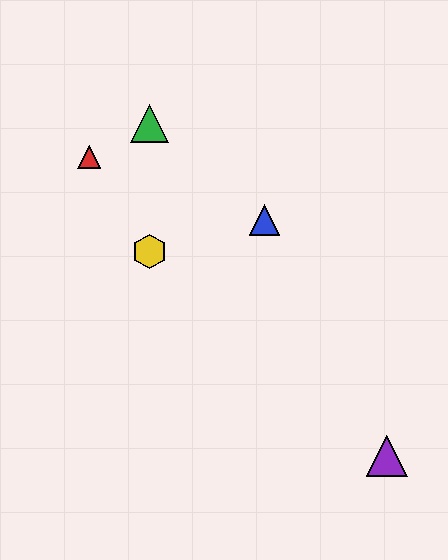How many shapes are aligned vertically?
2 shapes (the green triangle, the yellow hexagon) are aligned vertically.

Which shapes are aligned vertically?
The green triangle, the yellow hexagon are aligned vertically.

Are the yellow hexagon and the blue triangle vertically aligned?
No, the yellow hexagon is at x≈149 and the blue triangle is at x≈264.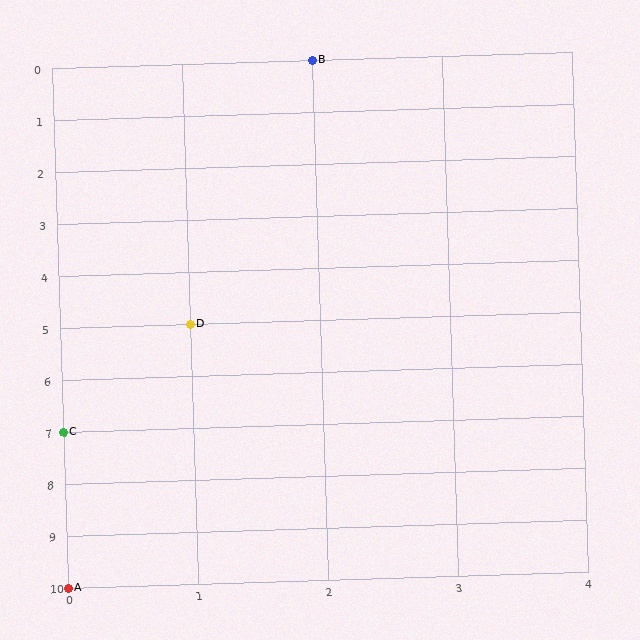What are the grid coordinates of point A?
Point A is at grid coordinates (0, 10).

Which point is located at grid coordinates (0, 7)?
Point C is at (0, 7).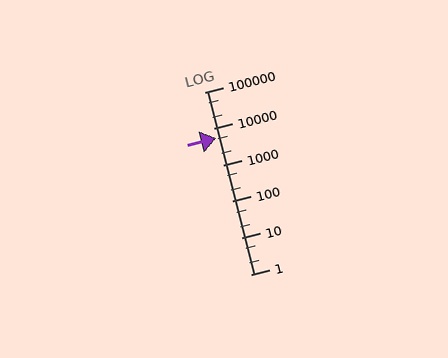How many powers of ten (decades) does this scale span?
The scale spans 5 decades, from 1 to 100000.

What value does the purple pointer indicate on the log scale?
The pointer indicates approximately 5300.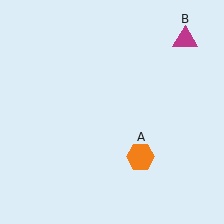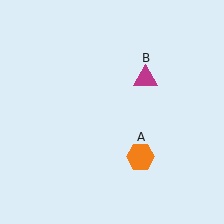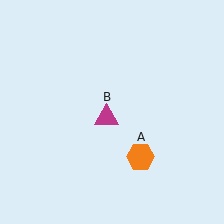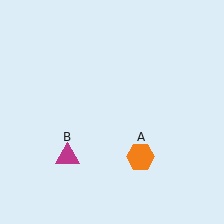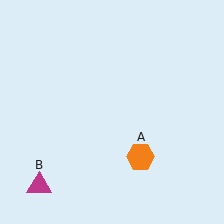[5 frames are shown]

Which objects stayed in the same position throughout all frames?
Orange hexagon (object A) remained stationary.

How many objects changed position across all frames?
1 object changed position: magenta triangle (object B).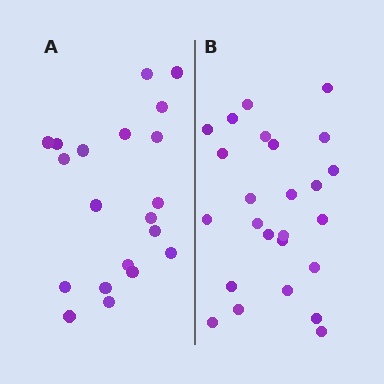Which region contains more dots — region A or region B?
Region B (the right region) has more dots.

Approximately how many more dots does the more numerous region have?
Region B has about 5 more dots than region A.